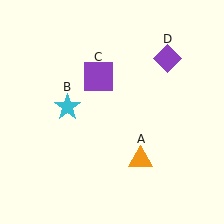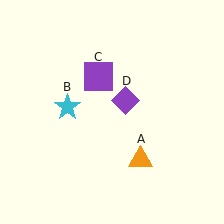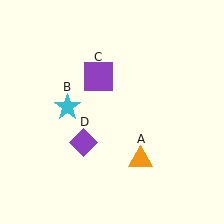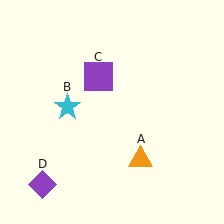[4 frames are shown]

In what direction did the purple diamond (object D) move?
The purple diamond (object D) moved down and to the left.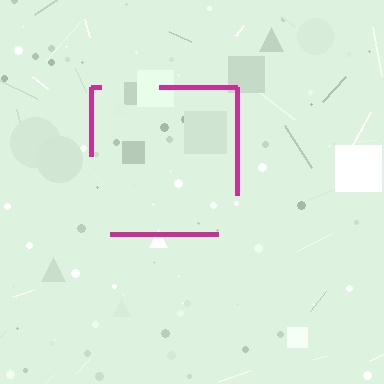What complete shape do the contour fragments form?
The contour fragments form a square.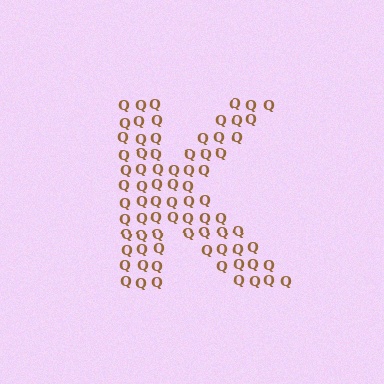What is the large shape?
The large shape is the letter K.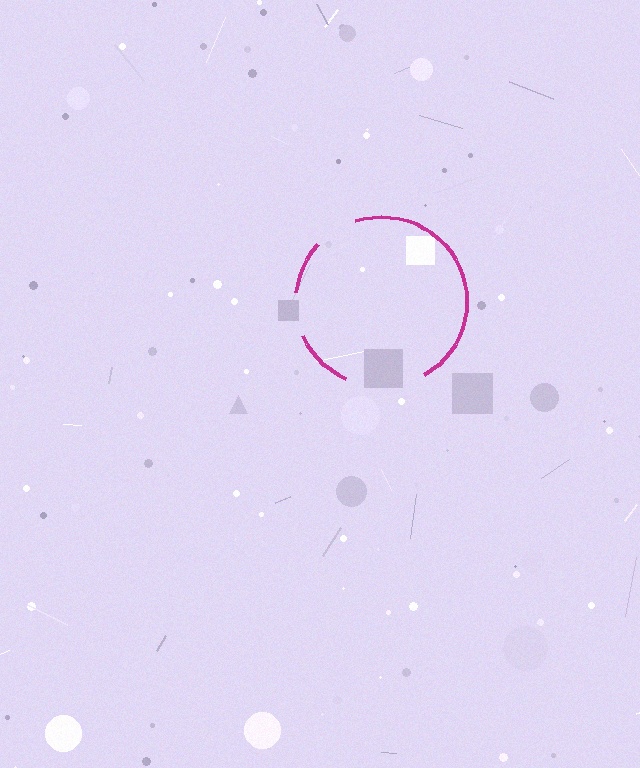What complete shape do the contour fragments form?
The contour fragments form a circle.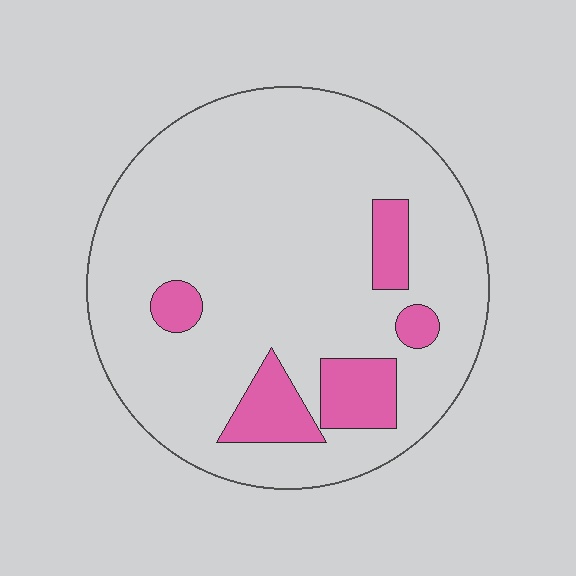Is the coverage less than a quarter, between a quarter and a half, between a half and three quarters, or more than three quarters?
Less than a quarter.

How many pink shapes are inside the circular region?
5.